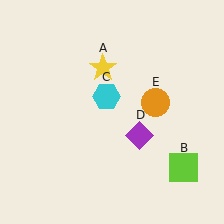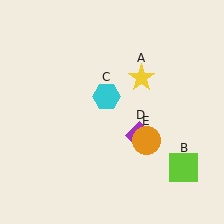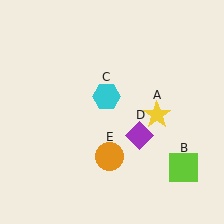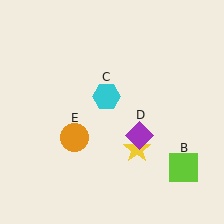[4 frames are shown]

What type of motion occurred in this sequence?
The yellow star (object A), orange circle (object E) rotated clockwise around the center of the scene.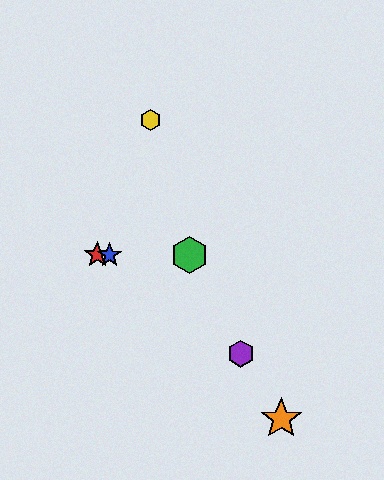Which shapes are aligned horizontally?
The red star, the blue star, the green hexagon are aligned horizontally.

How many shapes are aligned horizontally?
3 shapes (the red star, the blue star, the green hexagon) are aligned horizontally.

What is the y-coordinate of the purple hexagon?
The purple hexagon is at y≈354.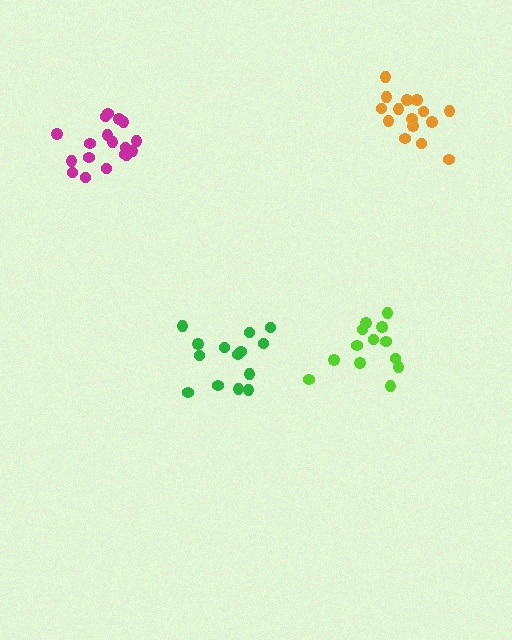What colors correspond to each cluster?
The clusters are colored: magenta, orange, lime, green.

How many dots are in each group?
Group 1: 18 dots, Group 2: 15 dots, Group 3: 13 dots, Group 4: 14 dots (60 total).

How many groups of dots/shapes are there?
There are 4 groups.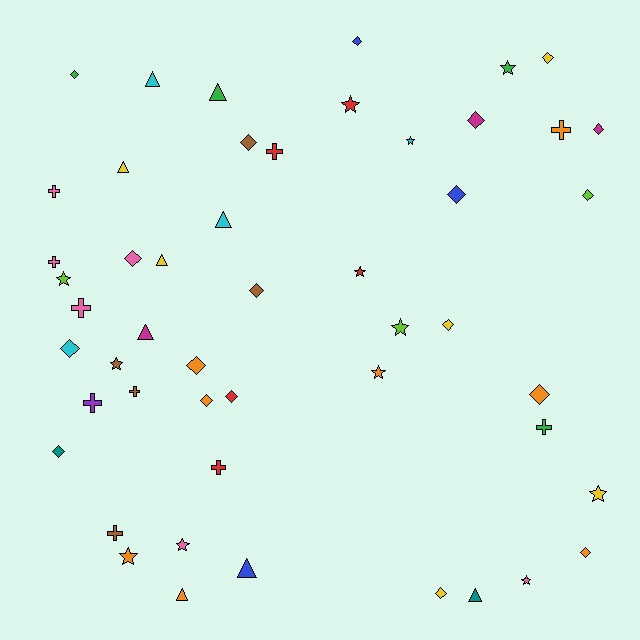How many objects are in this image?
There are 50 objects.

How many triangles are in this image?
There are 9 triangles.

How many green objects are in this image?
There are 4 green objects.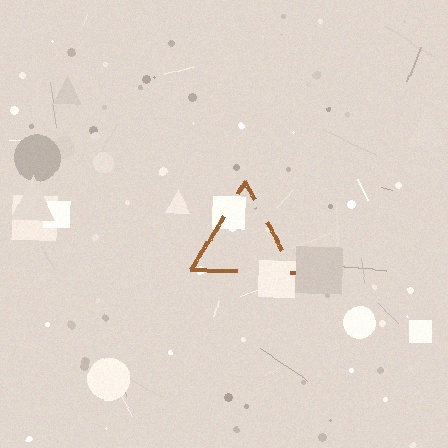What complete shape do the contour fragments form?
The contour fragments form a triangle.